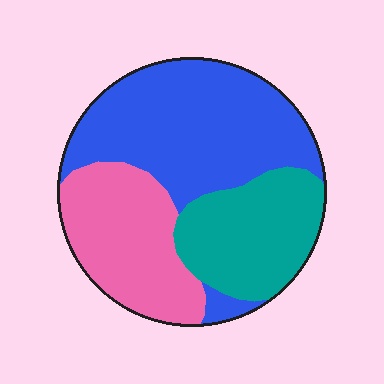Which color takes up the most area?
Blue, at roughly 45%.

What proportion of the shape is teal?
Teal covers roughly 25% of the shape.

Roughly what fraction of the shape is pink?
Pink takes up about one quarter (1/4) of the shape.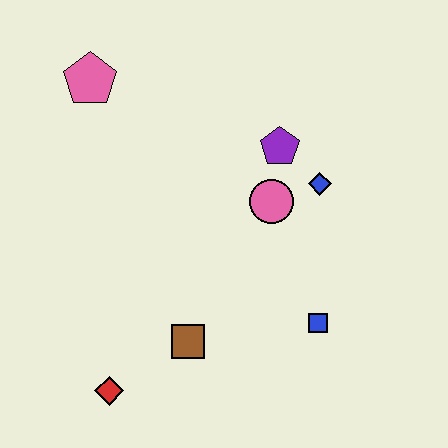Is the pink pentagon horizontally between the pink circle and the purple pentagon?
No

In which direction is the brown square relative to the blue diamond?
The brown square is below the blue diamond.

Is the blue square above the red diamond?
Yes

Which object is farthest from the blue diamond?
The red diamond is farthest from the blue diamond.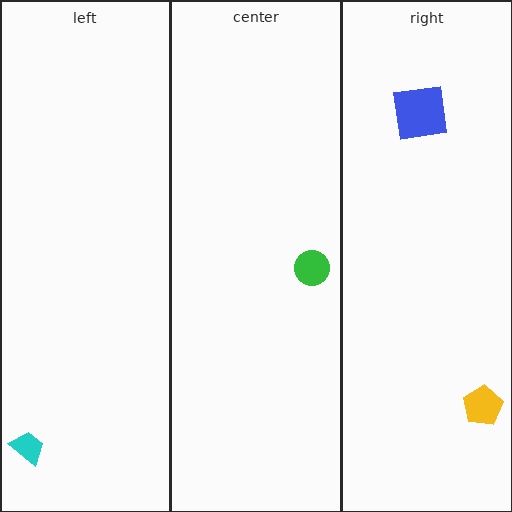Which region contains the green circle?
The center region.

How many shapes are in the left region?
1.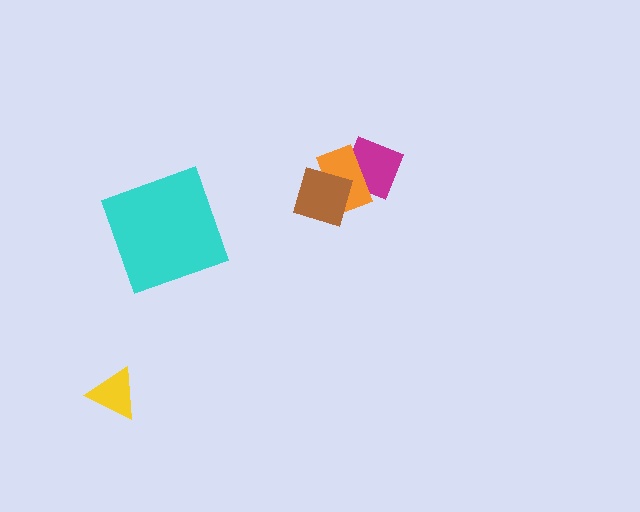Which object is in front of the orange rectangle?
The brown diamond is in front of the orange rectangle.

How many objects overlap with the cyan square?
0 objects overlap with the cyan square.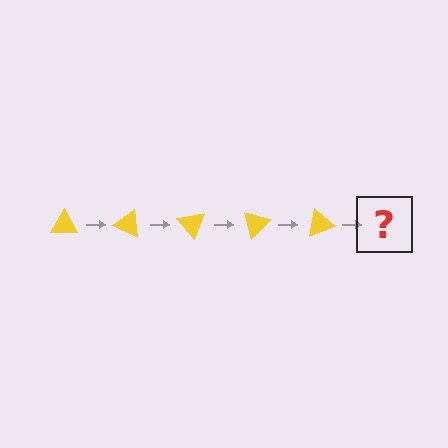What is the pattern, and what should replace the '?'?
The pattern is that the triangle rotates 25 degrees each step. The '?' should be a yellow triangle rotated 125 degrees.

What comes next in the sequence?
The next element should be a yellow triangle rotated 125 degrees.